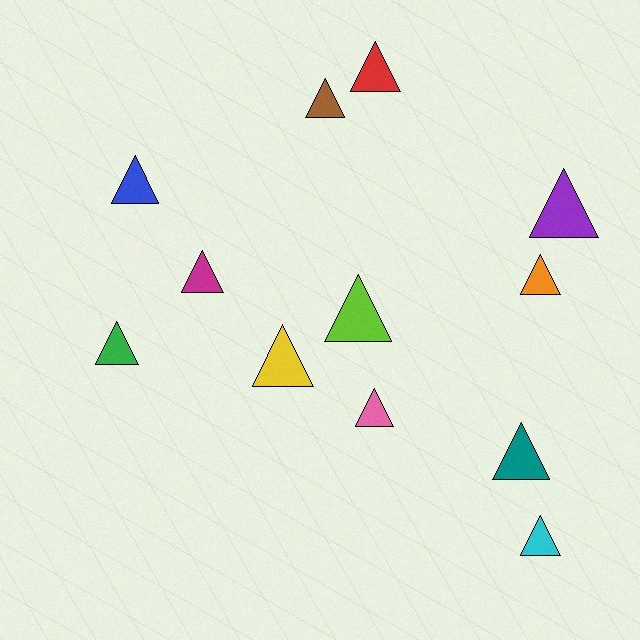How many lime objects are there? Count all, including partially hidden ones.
There is 1 lime object.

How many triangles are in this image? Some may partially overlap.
There are 12 triangles.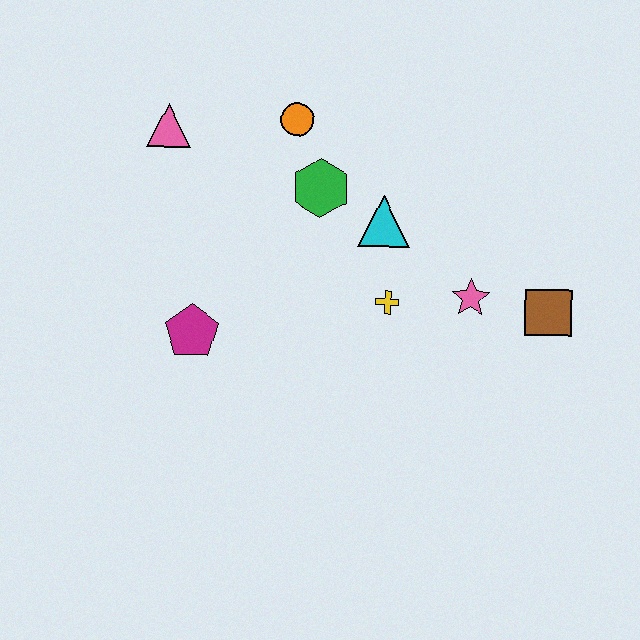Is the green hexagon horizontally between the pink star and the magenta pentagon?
Yes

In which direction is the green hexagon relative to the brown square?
The green hexagon is to the left of the brown square.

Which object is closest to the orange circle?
The green hexagon is closest to the orange circle.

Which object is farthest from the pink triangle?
The brown square is farthest from the pink triangle.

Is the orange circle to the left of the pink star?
Yes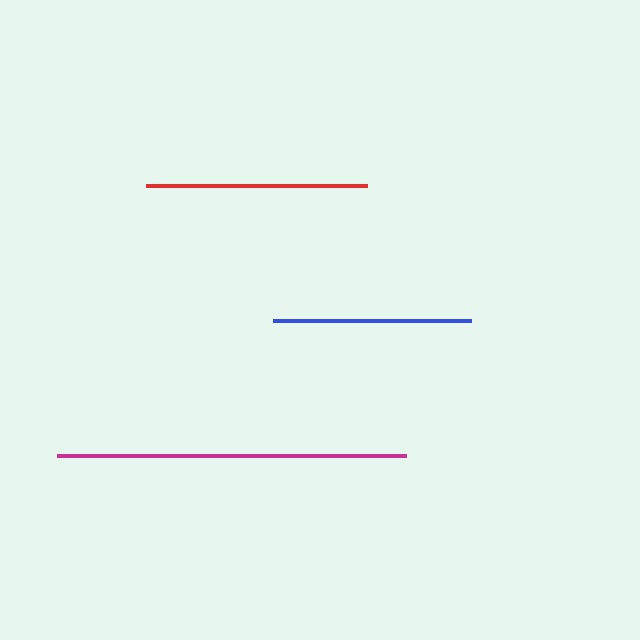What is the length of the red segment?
The red segment is approximately 221 pixels long.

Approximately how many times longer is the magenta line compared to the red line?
The magenta line is approximately 1.6 times the length of the red line.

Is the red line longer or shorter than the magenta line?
The magenta line is longer than the red line.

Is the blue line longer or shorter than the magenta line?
The magenta line is longer than the blue line.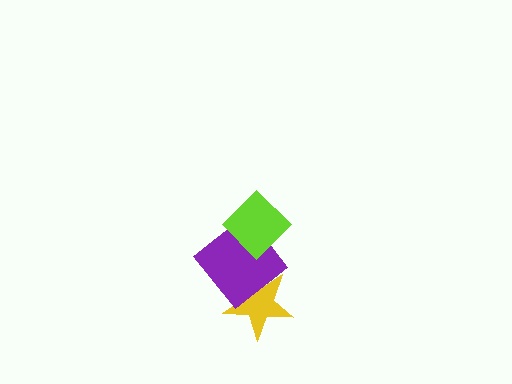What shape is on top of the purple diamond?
The lime diamond is on top of the purple diamond.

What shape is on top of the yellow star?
The purple diamond is on top of the yellow star.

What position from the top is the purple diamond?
The purple diamond is 2nd from the top.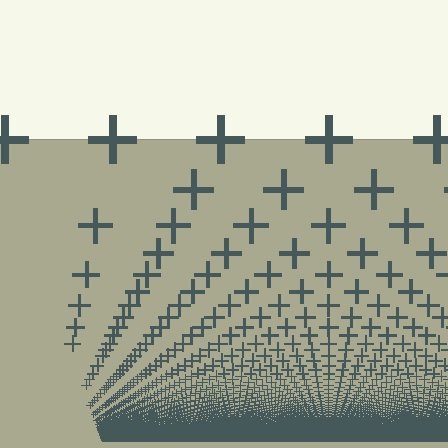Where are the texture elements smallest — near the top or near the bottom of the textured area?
Near the bottom.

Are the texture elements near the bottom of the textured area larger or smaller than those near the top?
Smaller. The gradient is inverted — elements near the bottom are smaller and denser.